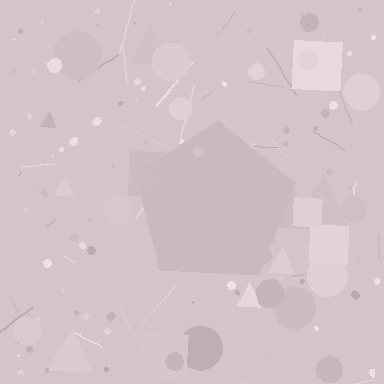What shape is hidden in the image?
A pentagon is hidden in the image.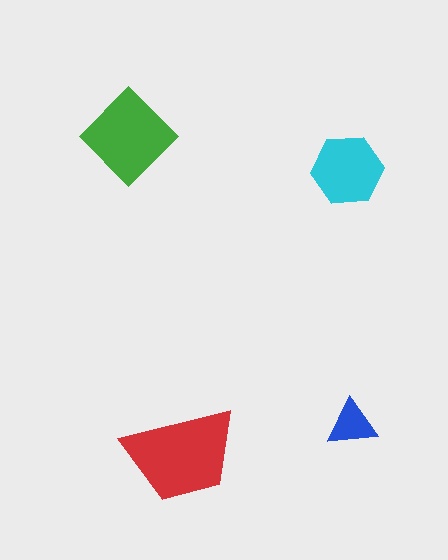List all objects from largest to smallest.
The red trapezoid, the green diamond, the cyan hexagon, the blue triangle.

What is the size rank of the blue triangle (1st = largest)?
4th.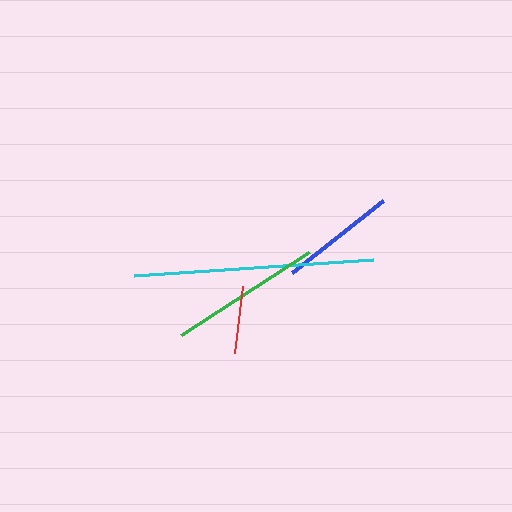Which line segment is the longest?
The cyan line is the longest at approximately 239 pixels.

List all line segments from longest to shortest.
From longest to shortest: cyan, green, blue, red.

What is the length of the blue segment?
The blue segment is approximately 115 pixels long.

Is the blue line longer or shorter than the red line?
The blue line is longer than the red line.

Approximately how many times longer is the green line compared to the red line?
The green line is approximately 2.2 times the length of the red line.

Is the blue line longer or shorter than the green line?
The green line is longer than the blue line.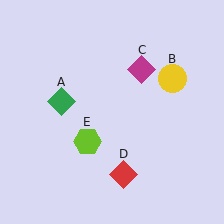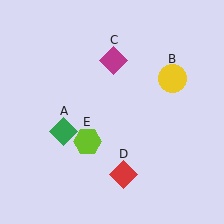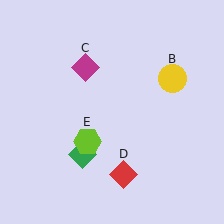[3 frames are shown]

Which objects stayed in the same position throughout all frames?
Yellow circle (object B) and red diamond (object D) and lime hexagon (object E) remained stationary.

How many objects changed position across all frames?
2 objects changed position: green diamond (object A), magenta diamond (object C).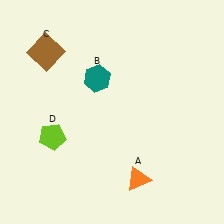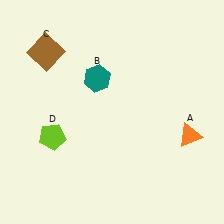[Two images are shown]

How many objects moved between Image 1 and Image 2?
1 object moved between the two images.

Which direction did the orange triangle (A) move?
The orange triangle (A) moved right.